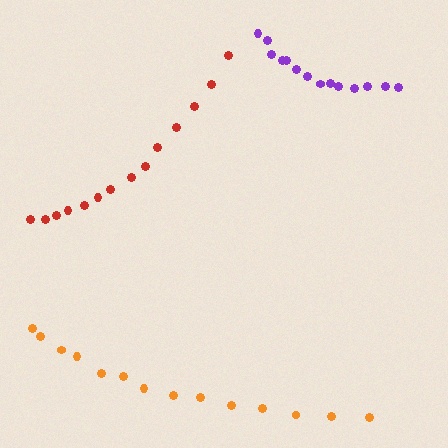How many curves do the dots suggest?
There are 3 distinct paths.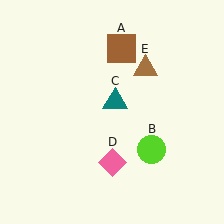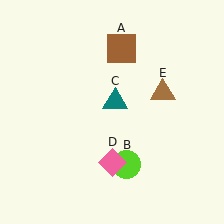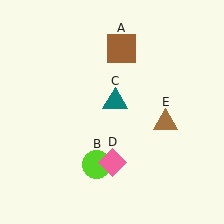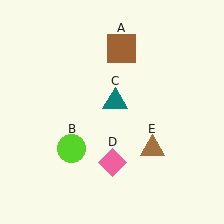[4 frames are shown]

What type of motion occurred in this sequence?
The lime circle (object B), brown triangle (object E) rotated clockwise around the center of the scene.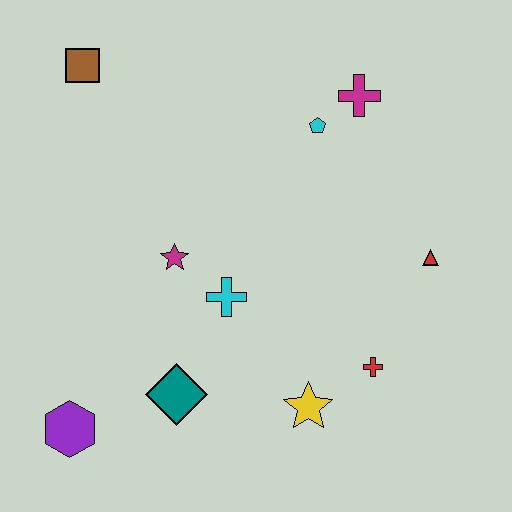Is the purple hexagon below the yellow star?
Yes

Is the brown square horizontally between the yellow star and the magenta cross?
No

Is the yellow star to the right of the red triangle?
No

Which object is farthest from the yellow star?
The brown square is farthest from the yellow star.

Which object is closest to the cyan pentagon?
The magenta cross is closest to the cyan pentagon.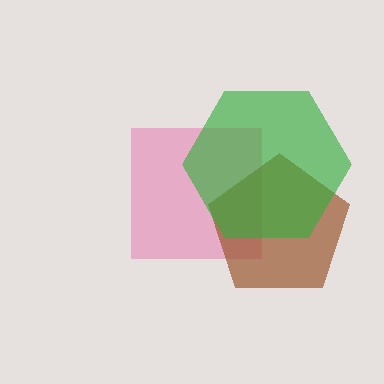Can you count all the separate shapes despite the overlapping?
Yes, there are 3 separate shapes.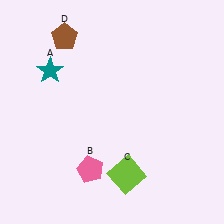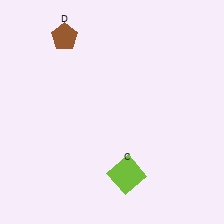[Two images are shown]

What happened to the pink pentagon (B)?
The pink pentagon (B) was removed in Image 2. It was in the bottom-left area of Image 1.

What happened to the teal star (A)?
The teal star (A) was removed in Image 2. It was in the top-left area of Image 1.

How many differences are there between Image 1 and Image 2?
There are 2 differences between the two images.